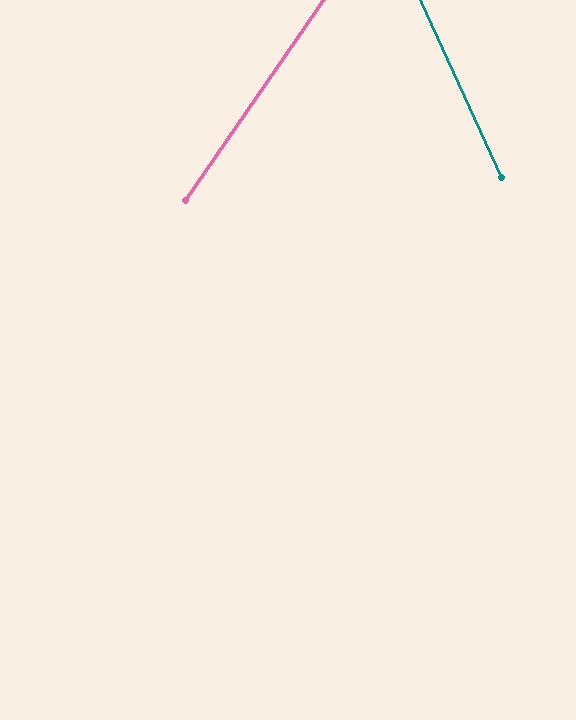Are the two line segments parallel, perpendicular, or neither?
Neither parallel nor perpendicular — they differ by about 59°.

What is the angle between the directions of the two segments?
Approximately 59 degrees.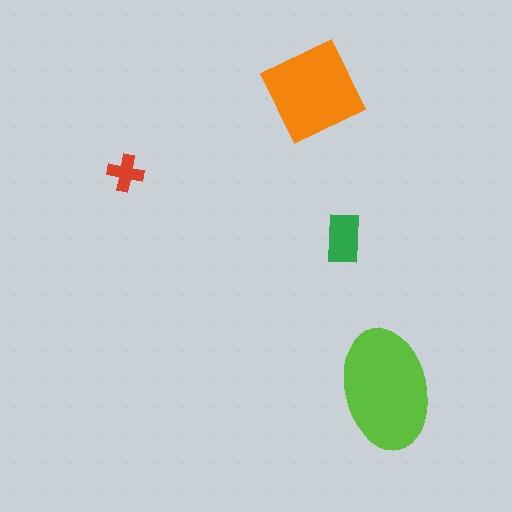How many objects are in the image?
There are 4 objects in the image.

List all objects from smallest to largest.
The red cross, the green rectangle, the orange diamond, the lime ellipse.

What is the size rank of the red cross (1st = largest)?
4th.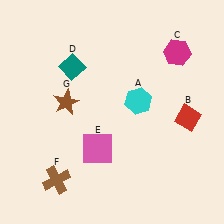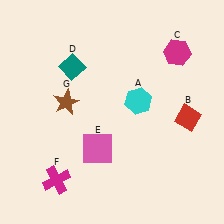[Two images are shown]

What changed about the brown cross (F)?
In Image 1, F is brown. In Image 2, it changed to magenta.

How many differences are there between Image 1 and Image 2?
There is 1 difference between the two images.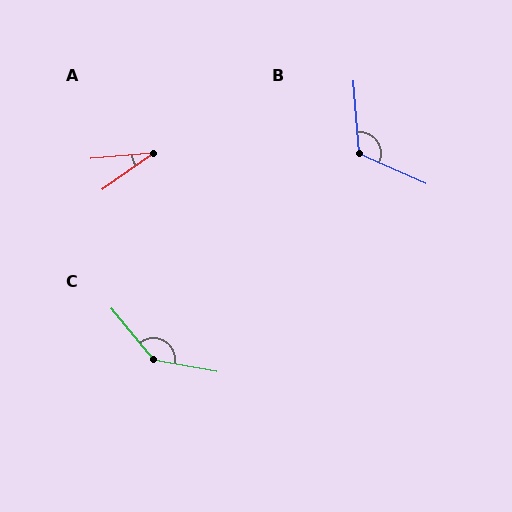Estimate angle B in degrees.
Approximately 118 degrees.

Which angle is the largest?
C, at approximately 140 degrees.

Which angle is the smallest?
A, at approximately 30 degrees.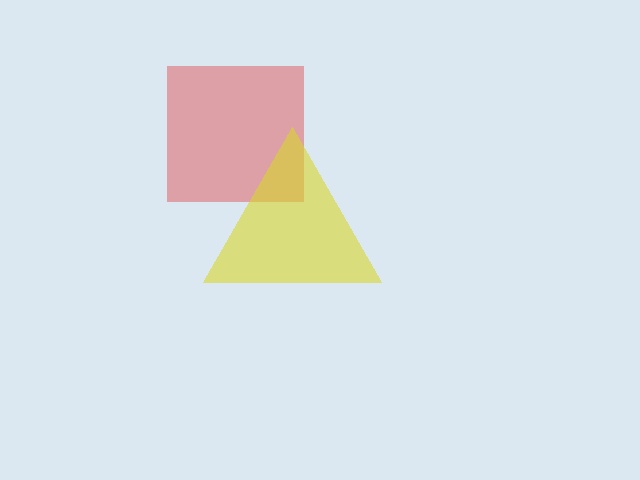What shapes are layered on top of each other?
The layered shapes are: a red square, a yellow triangle.